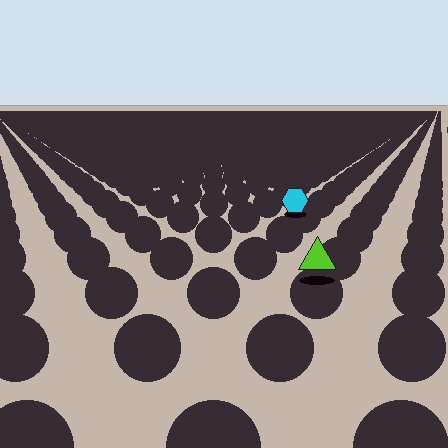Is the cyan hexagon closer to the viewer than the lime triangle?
No. The lime triangle is closer — you can tell from the texture gradient: the ground texture is coarser near it.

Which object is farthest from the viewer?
The cyan hexagon is farthest from the viewer. It appears smaller and the ground texture around it is denser.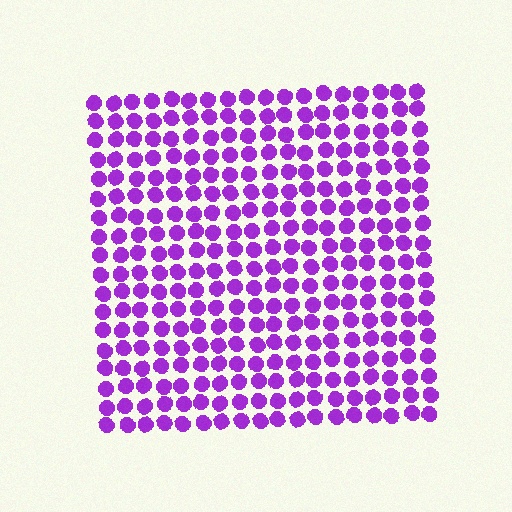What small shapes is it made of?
It is made of small circles.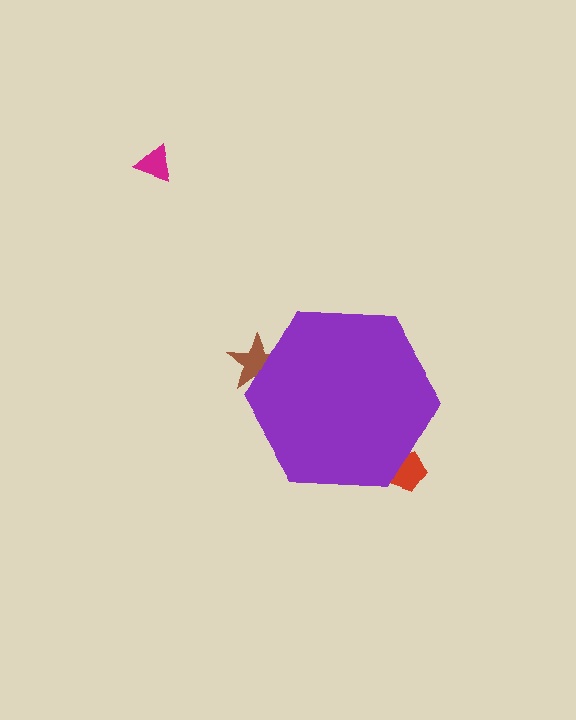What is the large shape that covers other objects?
A purple hexagon.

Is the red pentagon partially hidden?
Yes, the red pentagon is partially hidden behind the purple hexagon.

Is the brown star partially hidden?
Yes, the brown star is partially hidden behind the purple hexagon.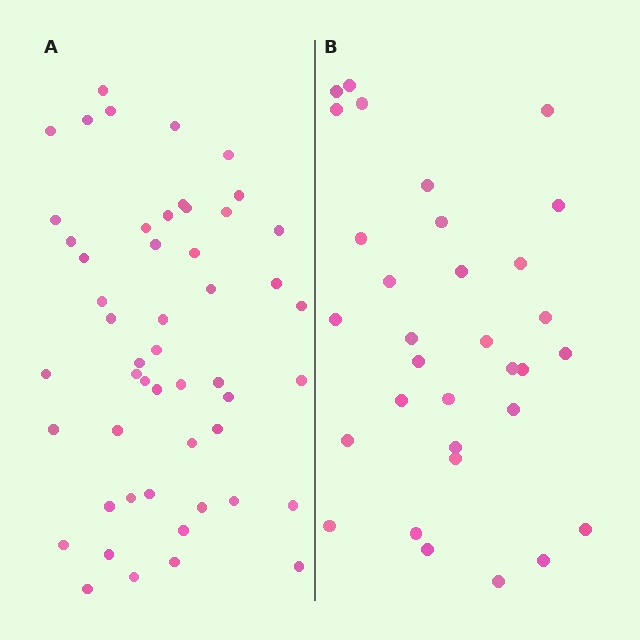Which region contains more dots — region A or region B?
Region A (the left region) has more dots.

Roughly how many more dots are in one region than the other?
Region A has approximately 20 more dots than region B.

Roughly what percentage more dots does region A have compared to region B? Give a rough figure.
About 60% more.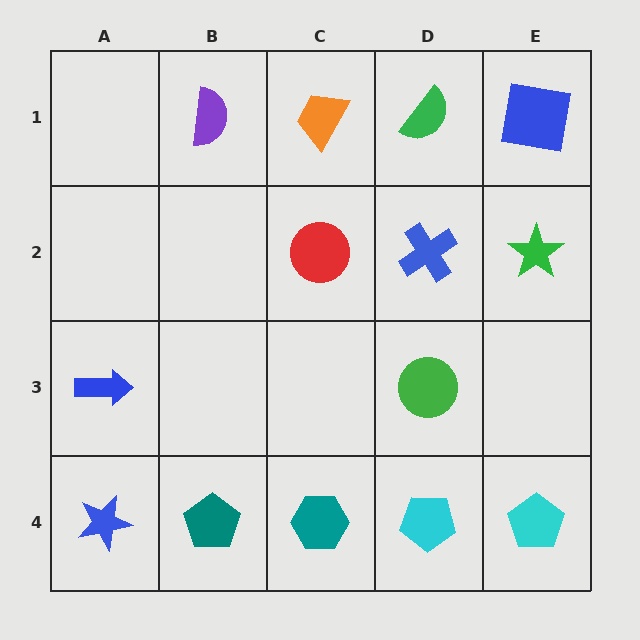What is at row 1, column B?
A purple semicircle.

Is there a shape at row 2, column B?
No, that cell is empty.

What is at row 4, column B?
A teal pentagon.